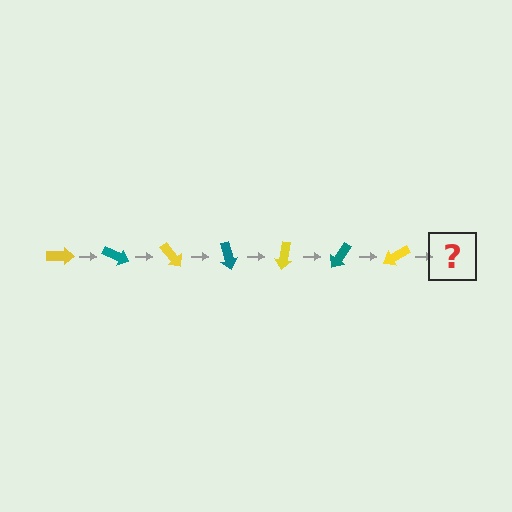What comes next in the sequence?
The next element should be a teal arrow, rotated 175 degrees from the start.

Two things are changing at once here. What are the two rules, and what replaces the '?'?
The two rules are that it rotates 25 degrees each step and the color cycles through yellow and teal. The '?' should be a teal arrow, rotated 175 degrees from the start.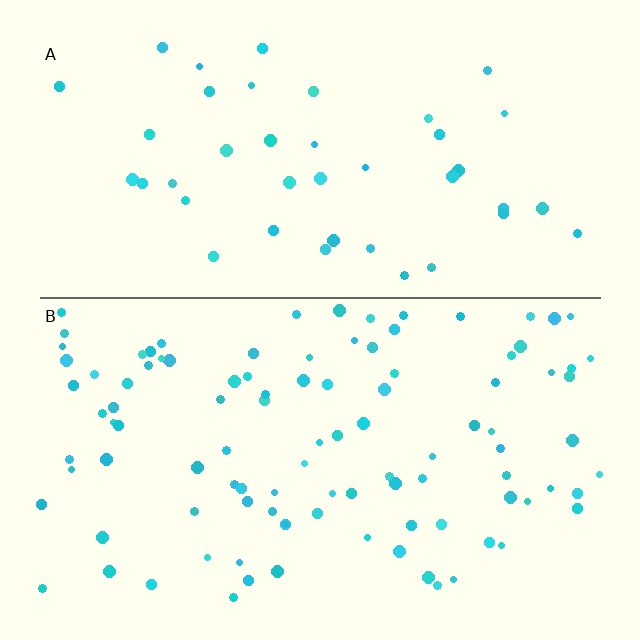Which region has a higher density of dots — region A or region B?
B (the bottom).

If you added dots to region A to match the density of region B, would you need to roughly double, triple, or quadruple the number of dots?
Approximately double.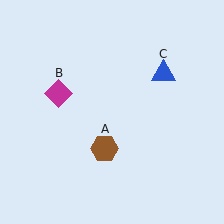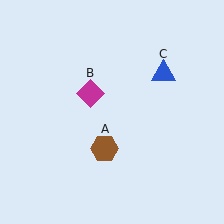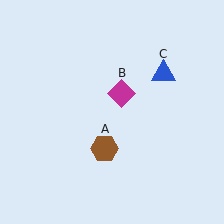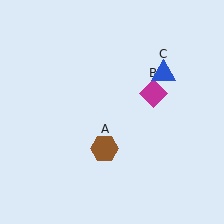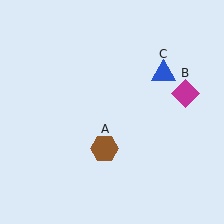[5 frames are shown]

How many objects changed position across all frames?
1 object changed position: magenta diamond (object B).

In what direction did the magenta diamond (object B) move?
The magenta diamond (object B) moved right.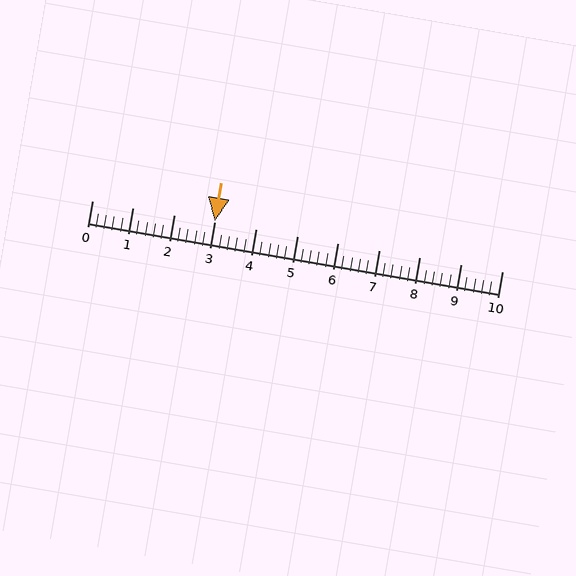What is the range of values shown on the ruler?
The ruler shows values from 0 to 10.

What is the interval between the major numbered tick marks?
The major tick marks are spaced 1 units apart.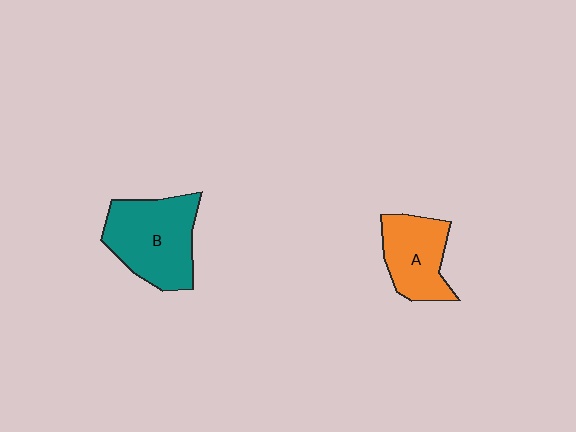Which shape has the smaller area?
Shape A (orange).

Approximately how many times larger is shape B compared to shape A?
Approximately 1.4 times.